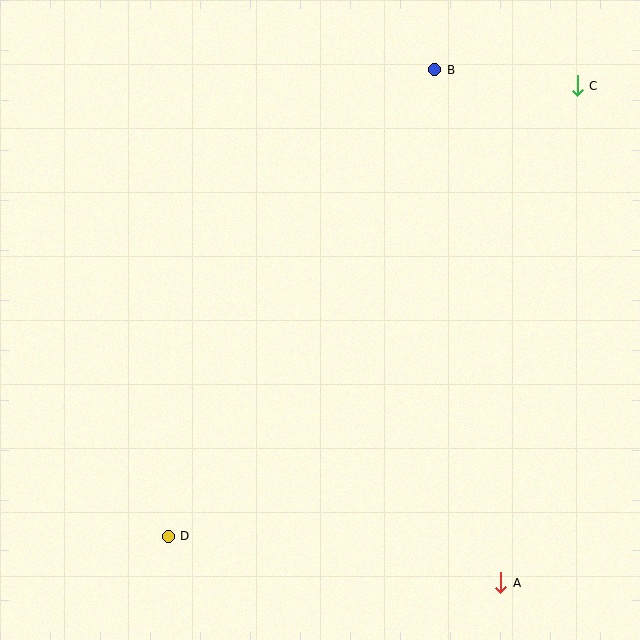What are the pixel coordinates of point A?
Point A is at (501, 583).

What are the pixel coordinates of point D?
Point D is at (168, 536).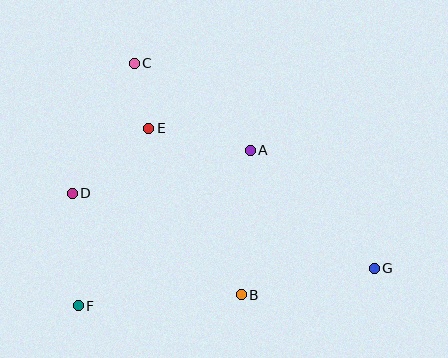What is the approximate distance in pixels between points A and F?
The distance between A and F is approximately 232 pixels.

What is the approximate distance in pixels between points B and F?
The distance between B and F is approximately 163 pixels.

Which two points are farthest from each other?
Points C and G are farthest from each other.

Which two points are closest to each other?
Points C and E are closest to each other.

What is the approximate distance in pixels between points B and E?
The distance between B and E is approximately 191 pixels.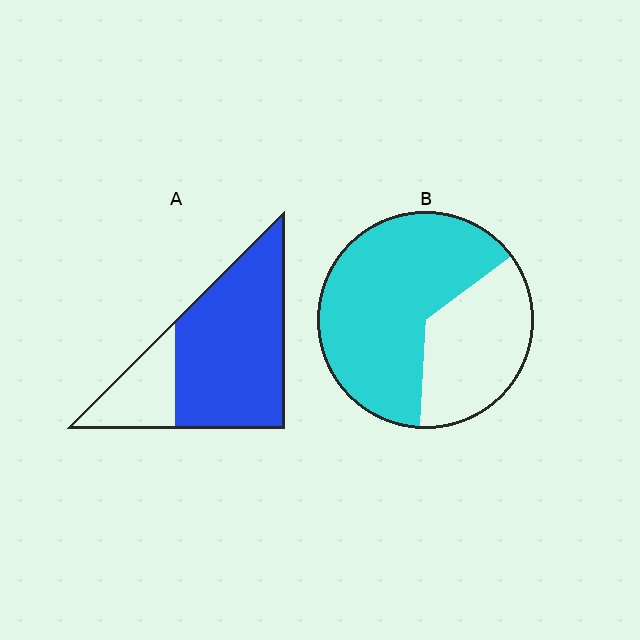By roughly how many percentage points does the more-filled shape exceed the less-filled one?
By roughly 10 percentage points (A over B).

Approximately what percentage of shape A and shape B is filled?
A is approximately 75% and B is approximately 65%.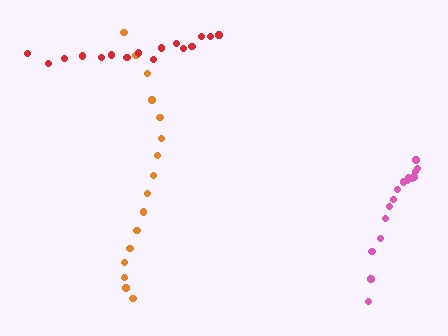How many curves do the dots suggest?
There are 3 distinct paths.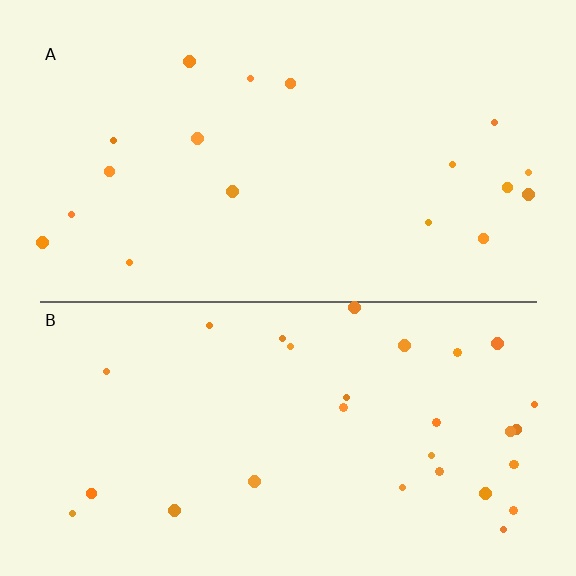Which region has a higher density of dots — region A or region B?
B (the bottom).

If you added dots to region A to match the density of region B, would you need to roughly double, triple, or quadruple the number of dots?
Approximately double.